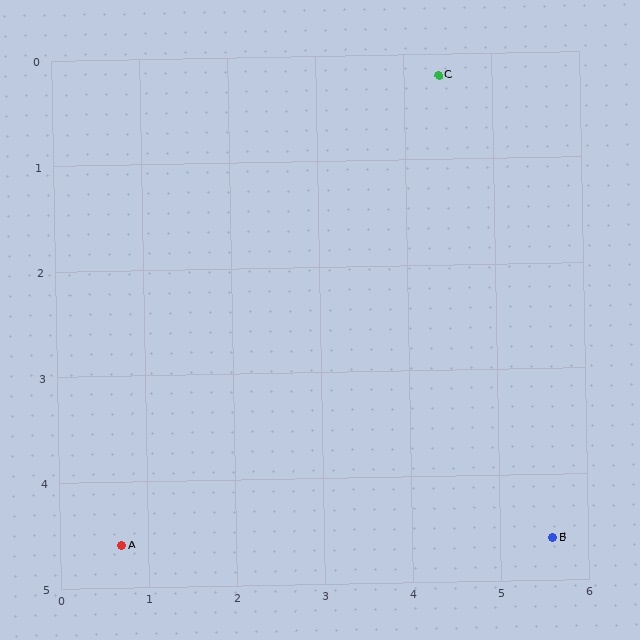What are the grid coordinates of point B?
Point B is at approximately (5.6, 4.6).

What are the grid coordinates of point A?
Point A is at approximately (0.7, 4.6).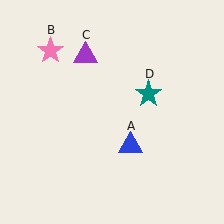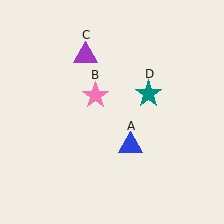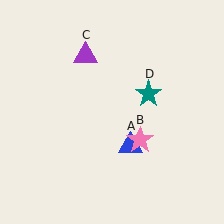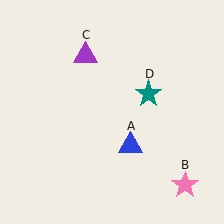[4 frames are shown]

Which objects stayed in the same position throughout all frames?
Blue triangle (object A) and purple triangle (object C) and teal star (object D) remained stationary.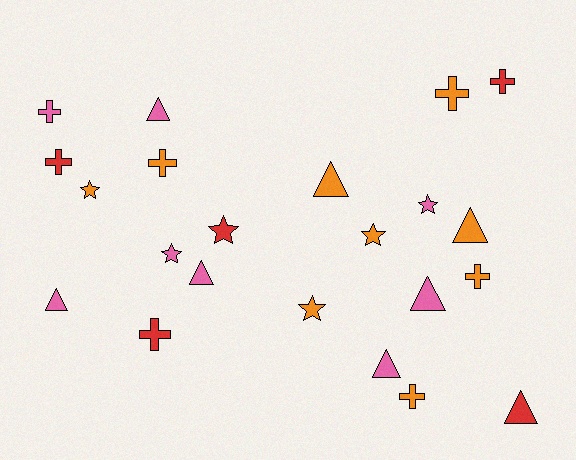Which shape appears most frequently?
Triangle, with 8 objects.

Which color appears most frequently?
Orange, with 9 objects.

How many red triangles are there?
There is 1 red triangle.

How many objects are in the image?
There are 22 objects.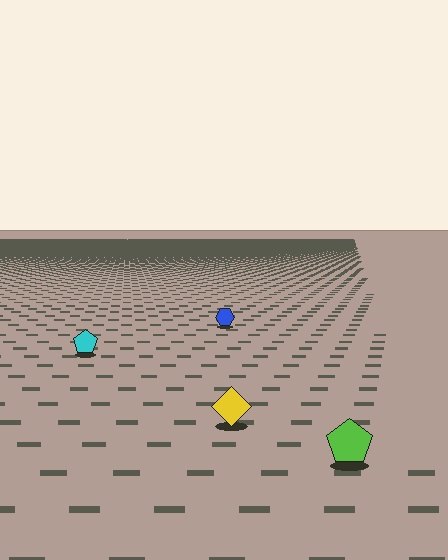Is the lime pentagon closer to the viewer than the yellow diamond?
Yes. The lime pentagon is closer — you can tell from the texture gradient: the ground texture is coarser near it.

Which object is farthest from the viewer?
The blue hexagon is farthest from the viewer. It appears smaller and the ground texture around it is denser.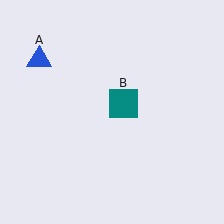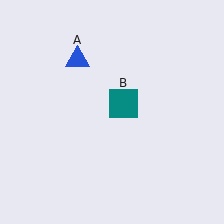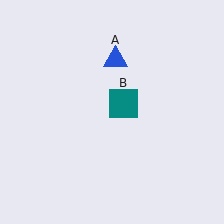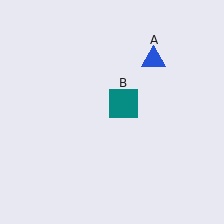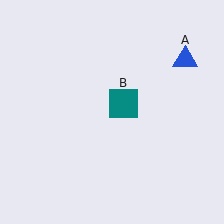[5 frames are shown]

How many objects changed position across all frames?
1 object changed position: blue triangle (object A).